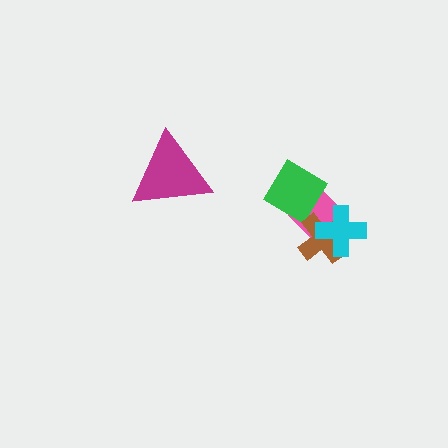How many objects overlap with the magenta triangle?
0 objects overlap with the magenta triangle.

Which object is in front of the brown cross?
The cyan cross is in front of the brown cross.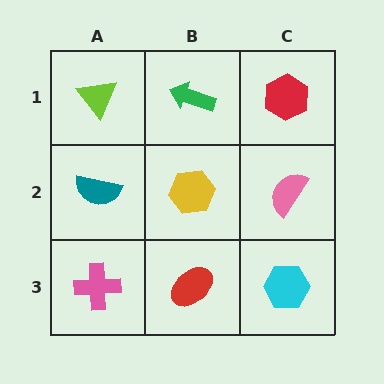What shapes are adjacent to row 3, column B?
A yellow hexagon (row 2, column B), a pink cross (row 3, column A), a cyan hexagon (row 3, column C).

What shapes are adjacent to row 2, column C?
A red hexagon (row 1, column C), a cyan hexagon (row 3, column C), a yellow hexagon (row 2, column B).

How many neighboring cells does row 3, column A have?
2.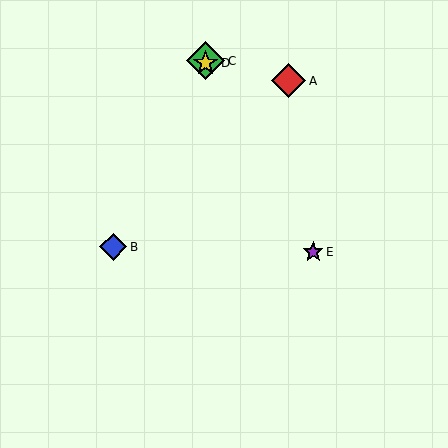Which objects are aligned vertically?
Objects C, D are aligned vertically.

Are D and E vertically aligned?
No, D is at x≈205 and E is at x≈313.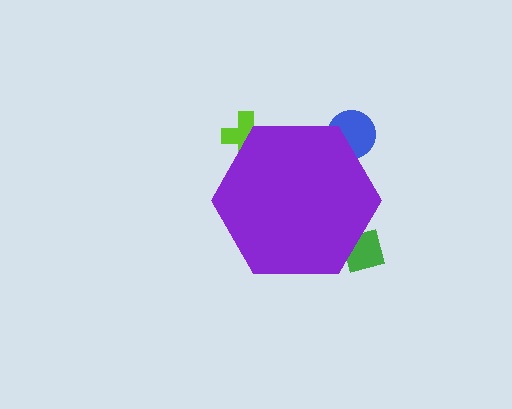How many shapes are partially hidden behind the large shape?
3 shapes are partially hidden.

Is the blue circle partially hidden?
Yes, the blue circle is partially hidden behind the purple hexagon.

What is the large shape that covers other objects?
A purple hexagon.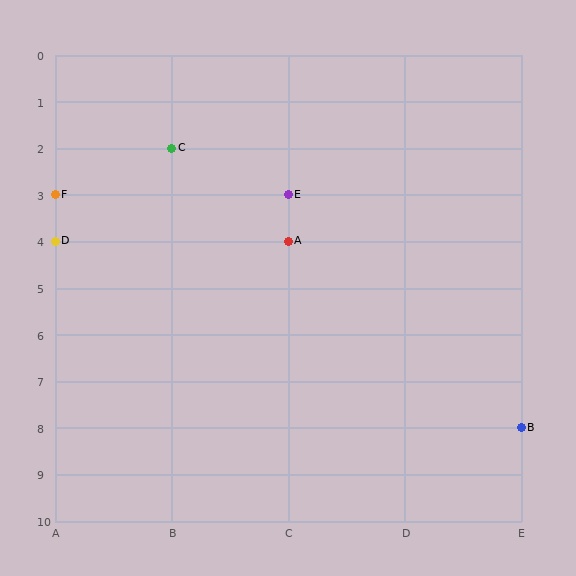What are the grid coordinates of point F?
Point F is at grid coordinates (A, 3).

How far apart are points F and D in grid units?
Points F and D are 1 row apart.